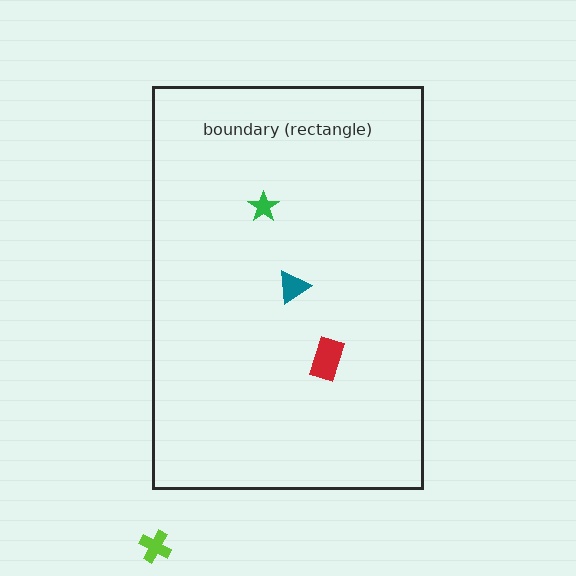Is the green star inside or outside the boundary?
Inside.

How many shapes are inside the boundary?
3 inside, 1 outside.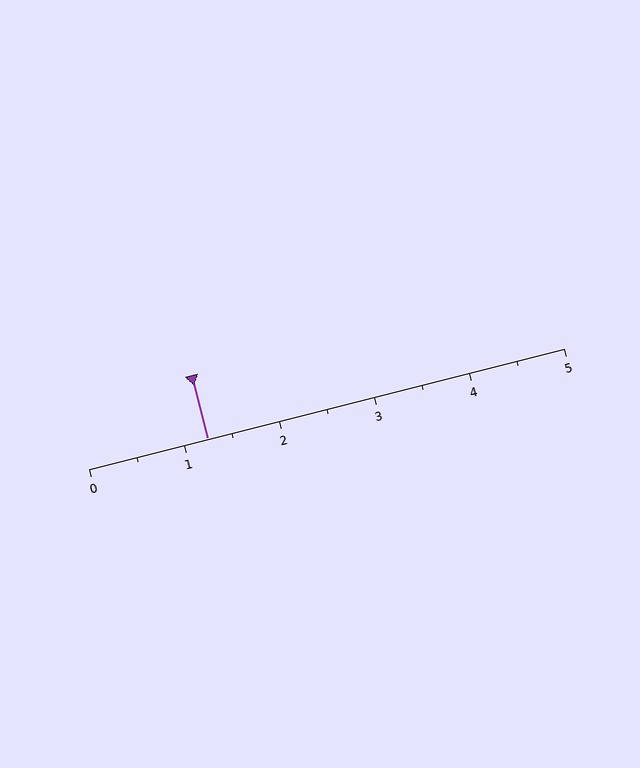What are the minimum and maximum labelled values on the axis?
The axis runs from 0 to 5.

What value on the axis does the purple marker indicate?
The marker indicates approximately 1.2.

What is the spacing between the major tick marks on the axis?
The major ticks are spaced 1 apart.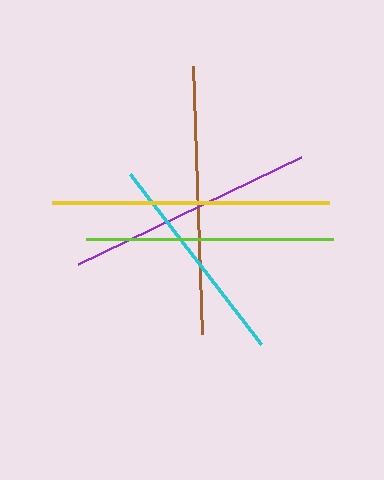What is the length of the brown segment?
The brown segment is approximately 267 pixels long.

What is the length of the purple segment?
The purple segment is approximately 248 pixels long.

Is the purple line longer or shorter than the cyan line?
The purple line is longer than the cyan line.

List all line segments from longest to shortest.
From longest to shortest: yellow, brown, purple, lime, cyan.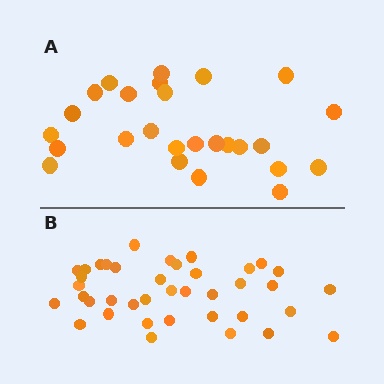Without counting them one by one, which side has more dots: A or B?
Region B (the bottom region) has more dots.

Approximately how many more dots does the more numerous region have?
Region B has approximately 15 more dots than region A.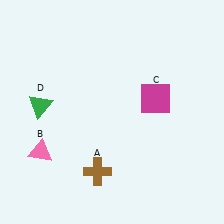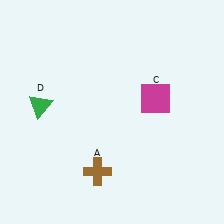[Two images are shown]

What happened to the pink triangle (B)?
The pink triangle (B) was removed in Image 2. It was in the bottom-left area of Image 1.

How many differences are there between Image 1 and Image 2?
There is 1 difference between the two images.